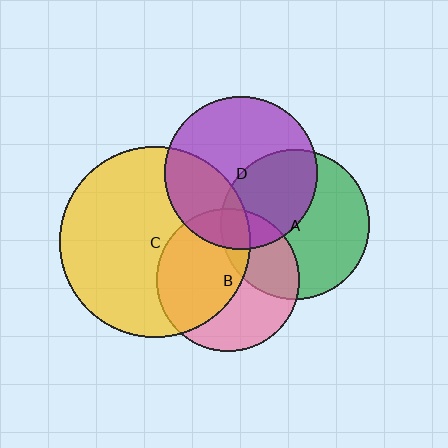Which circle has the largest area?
Circle C (yellow).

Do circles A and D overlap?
Yes.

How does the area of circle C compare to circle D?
Approximately 1.6 times.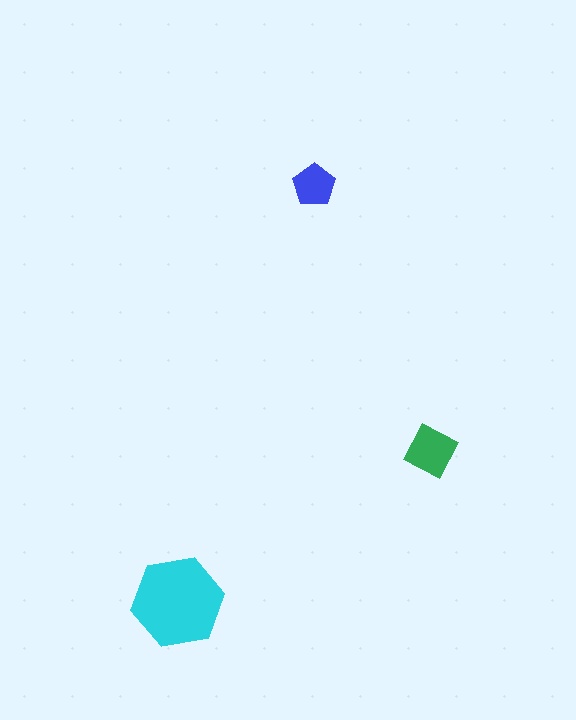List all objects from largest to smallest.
The cyan hexagon, the green square, the blue pentagon.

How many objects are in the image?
There are 3 objects in the image.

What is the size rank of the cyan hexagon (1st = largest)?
1st.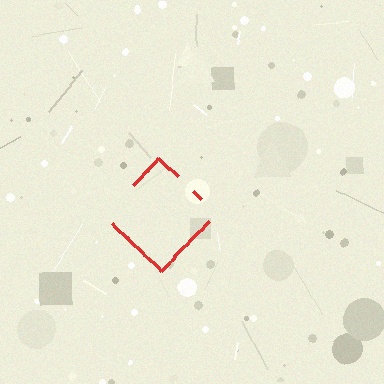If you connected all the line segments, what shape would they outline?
They would outline a diamond.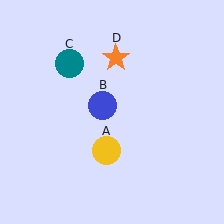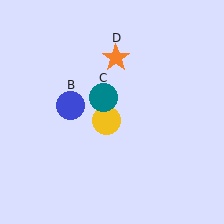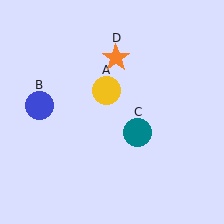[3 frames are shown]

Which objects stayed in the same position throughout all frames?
Orange star (object D) remained stationary.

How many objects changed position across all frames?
3 objects changed position: yellow circle (object A), blue circle (object B), teal circle (object C).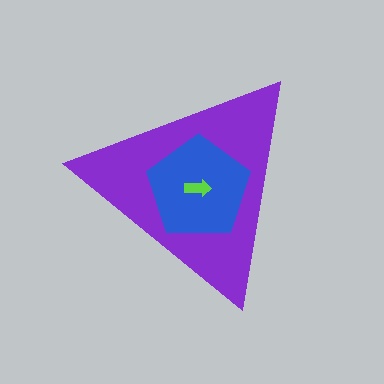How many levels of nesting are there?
3.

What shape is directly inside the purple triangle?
The blue pentagon.